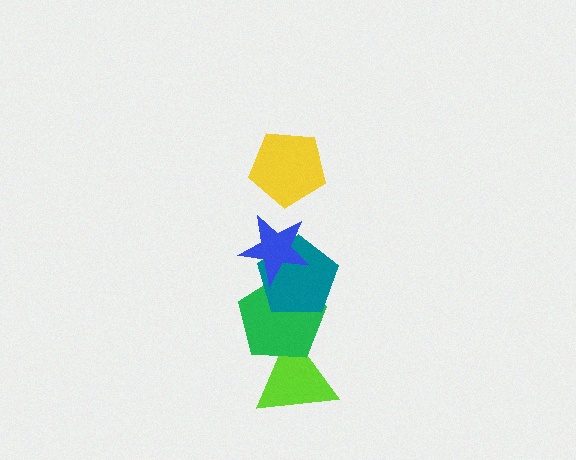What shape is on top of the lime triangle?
The green pentagon is on top of the lime triangle.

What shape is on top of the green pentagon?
The teal pentagon is on top of the green pentagon.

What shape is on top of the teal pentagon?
The blue star is on top of the teal pentagon.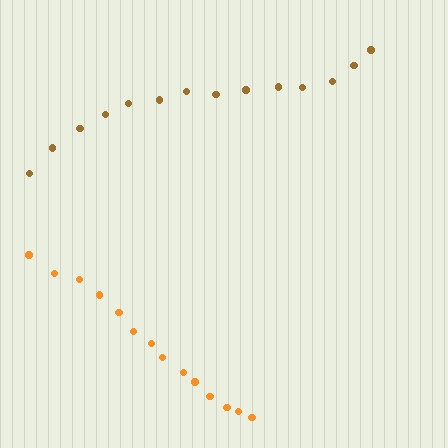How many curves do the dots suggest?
There are 2 distinct paths.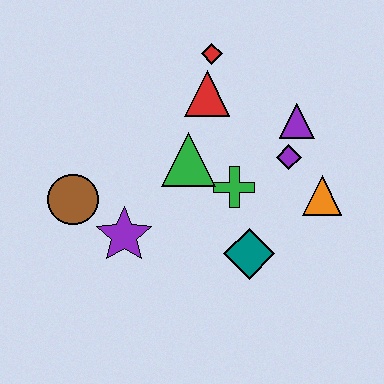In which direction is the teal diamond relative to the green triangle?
The teal diamond is below the green triangle.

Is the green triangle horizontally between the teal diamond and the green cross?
No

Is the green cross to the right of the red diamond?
Yes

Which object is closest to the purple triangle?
The purple diamond is closest to the purple triangle.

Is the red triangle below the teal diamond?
No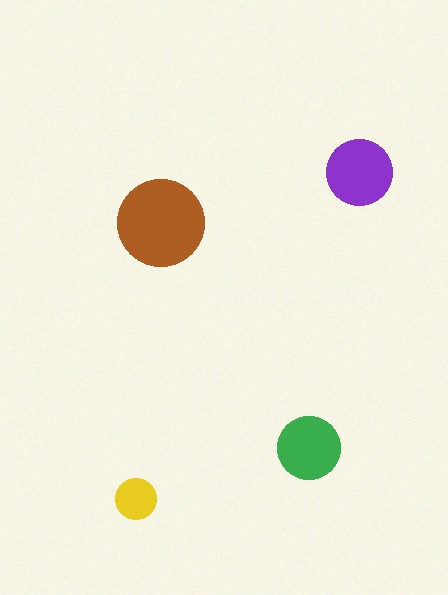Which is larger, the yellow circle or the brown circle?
The brown one.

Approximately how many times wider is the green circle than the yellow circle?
About 1.5 times wider.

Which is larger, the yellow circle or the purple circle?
The purple one.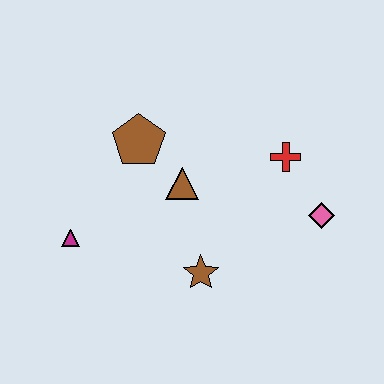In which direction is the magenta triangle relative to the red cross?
The magenta triangle is to the left of the red cross.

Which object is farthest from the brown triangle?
The pink diamond is farthest from the brown triangle.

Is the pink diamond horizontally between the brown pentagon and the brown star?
No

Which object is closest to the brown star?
The brown triangle is closest to the brown star.